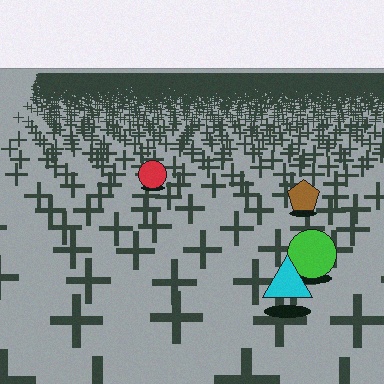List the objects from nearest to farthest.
From nearest to farthest: the cyan triangle, the green circle, the brown pentagon, the red circle.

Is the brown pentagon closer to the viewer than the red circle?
Yes. The brown pentagon is closer — you can tell from the texture gradient: the ground texture is coarser near it.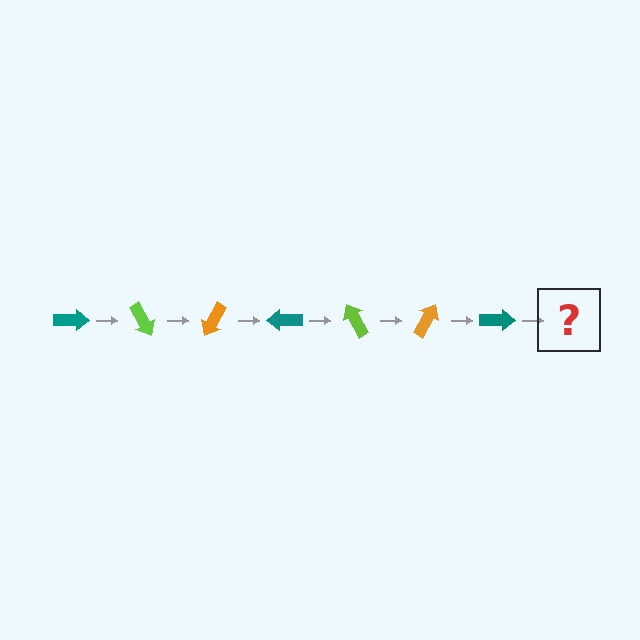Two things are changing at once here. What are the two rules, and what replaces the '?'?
The two rules are that it rotates 60 degrees each step and the color cycles through teal, lime, and orange. The '?' should be a lime arrow, rotated 420 degrees from the start.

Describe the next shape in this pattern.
It should be a lime arrow, rotated 420 degrees from the start.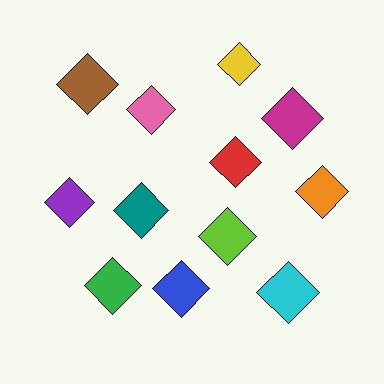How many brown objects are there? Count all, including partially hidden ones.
There is 1 brown object.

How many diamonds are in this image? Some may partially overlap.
There are 12 diamonds.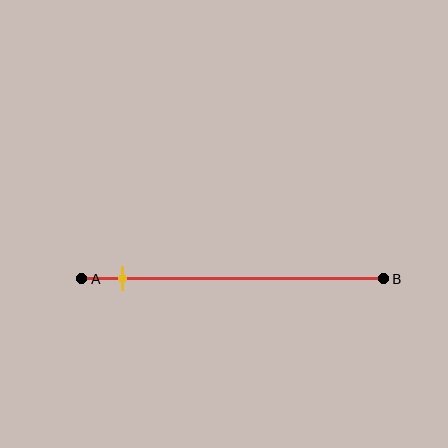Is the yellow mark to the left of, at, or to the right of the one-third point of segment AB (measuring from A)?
The yellow mark is to the left of the one-third point of segment AB.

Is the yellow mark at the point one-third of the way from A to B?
No, the mark is at about 15% from A, not at the 33% one-third point.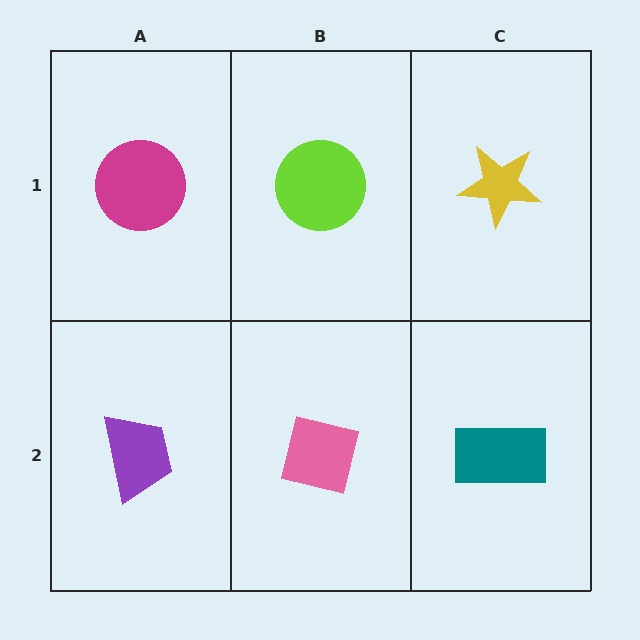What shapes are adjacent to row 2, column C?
A yellow star (row 1, column C), a pink square (row 2, column B).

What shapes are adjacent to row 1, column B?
A pink square (row 2, column B), a magenta circle (row 1, column A), a yellow star (row 1, column C).